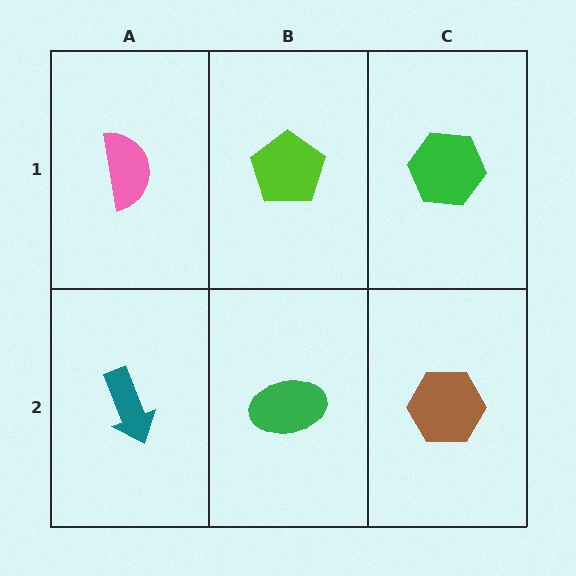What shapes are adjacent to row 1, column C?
A brown hexagon (row 2, column C), a lime pentagon (row 1, column B).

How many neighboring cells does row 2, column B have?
3.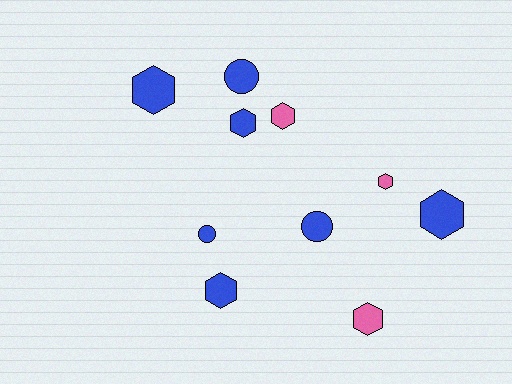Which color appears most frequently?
Blue, with 7 objects.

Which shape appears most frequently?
Hexagon, with 7 objects.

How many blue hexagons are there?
There are 4 blue hexagons.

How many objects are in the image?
There are 10 objects.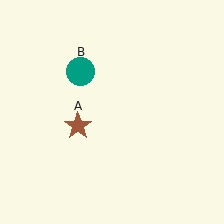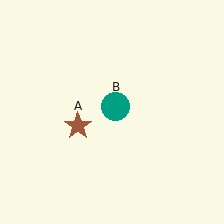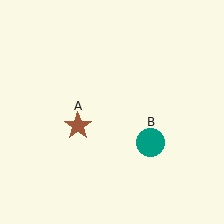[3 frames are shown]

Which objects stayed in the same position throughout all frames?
Brown star (object A) remained stationary.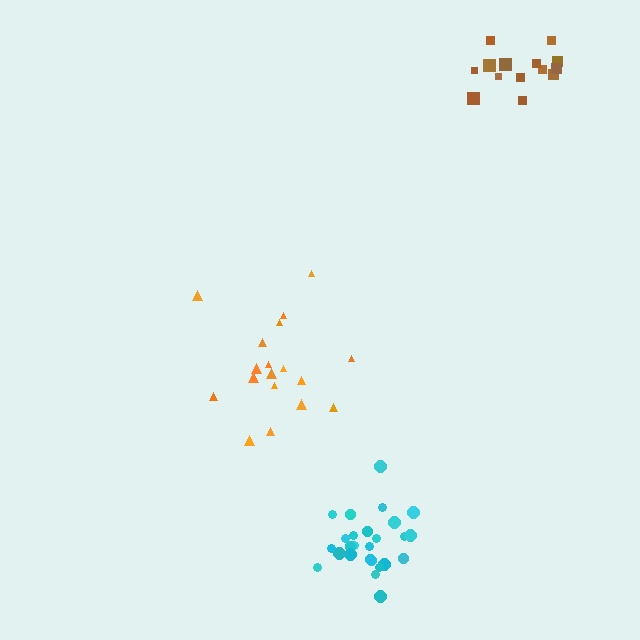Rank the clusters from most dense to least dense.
cyan, brown, orange.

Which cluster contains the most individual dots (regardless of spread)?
Cyan (26).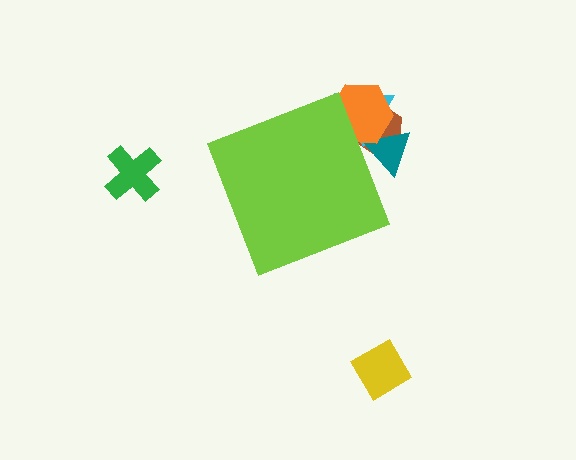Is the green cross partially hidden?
No, the green cross is fully visible.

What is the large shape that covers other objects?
A lime diamond.